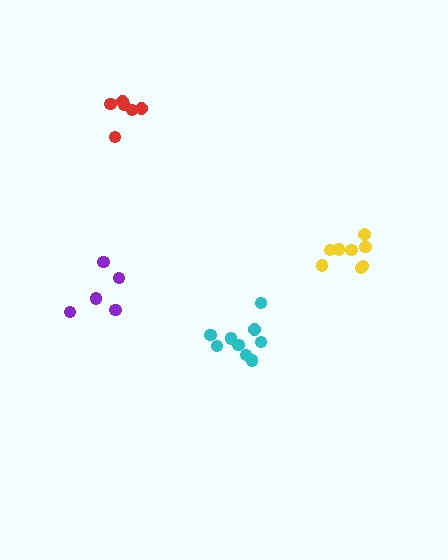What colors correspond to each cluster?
The clusters are colored: cyan, purple, red, yellow.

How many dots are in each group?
Group 1: 9 dots, Group 2: 5 dots, Group 3: 6 dots, Group 4: 8 dots (28 total).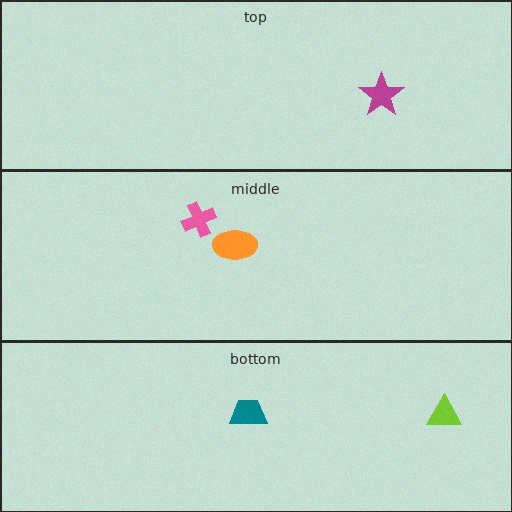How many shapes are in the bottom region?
2.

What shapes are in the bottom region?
The teal trapezoid, the lime triangle.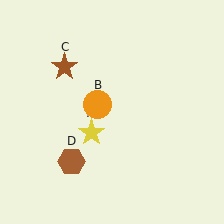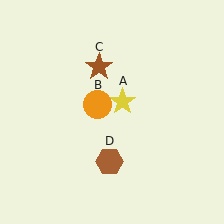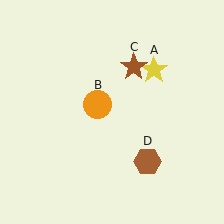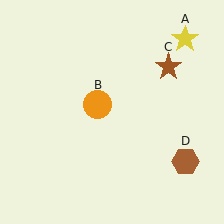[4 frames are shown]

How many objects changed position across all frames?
3 objects changed position: yellow star (object A), brown star (object C), brown hexagon (object D).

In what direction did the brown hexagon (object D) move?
The brown hexagon (object D) moved right.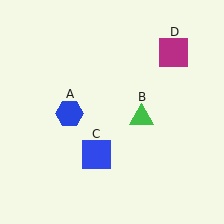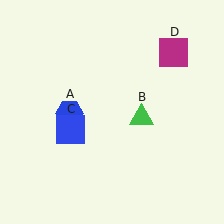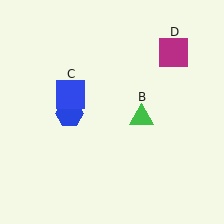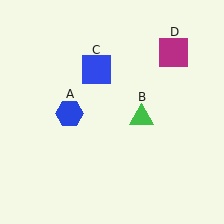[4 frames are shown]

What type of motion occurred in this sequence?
The blue square (object C) rotated clockwise around the center of the scene.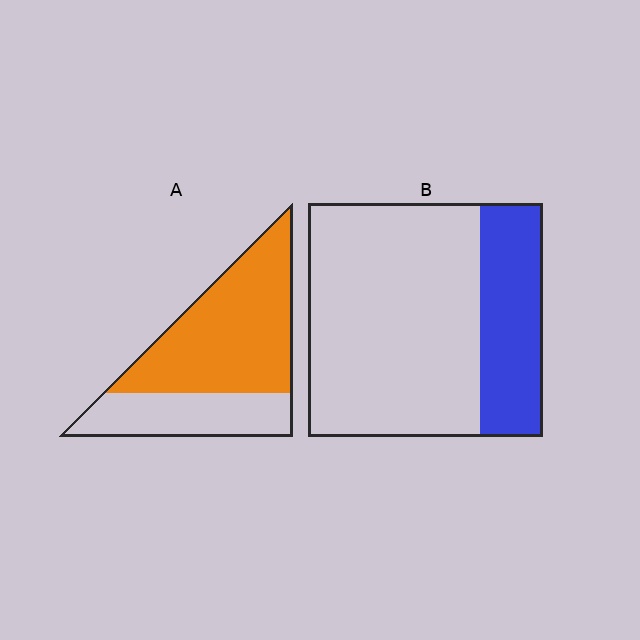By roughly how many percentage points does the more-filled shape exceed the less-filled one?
By roughly 40 percentage points (A over B).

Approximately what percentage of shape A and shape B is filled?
A is approximately 65% and B is approximately 25%.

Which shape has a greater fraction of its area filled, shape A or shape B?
Shape A.